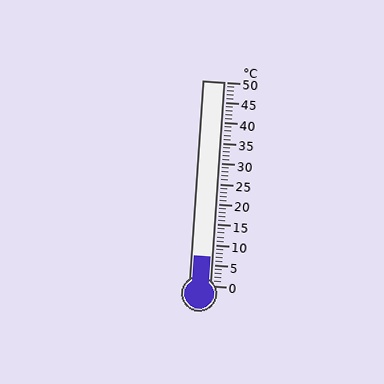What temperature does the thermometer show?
The thermometer shows approximately 7°C.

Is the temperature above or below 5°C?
The temperature is above 5°C.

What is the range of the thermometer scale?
The thermometer scale ranges from 0°C to 50°C.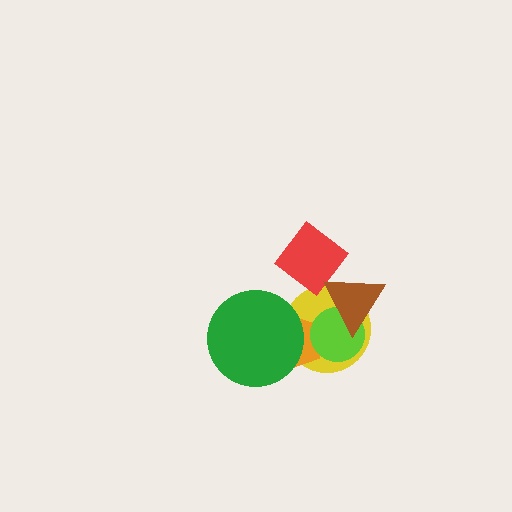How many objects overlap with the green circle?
2 objects overlap with the green circle.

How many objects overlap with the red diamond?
0 objects overlap with the red diamond.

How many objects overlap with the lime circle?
3 objects overlap with the lime circle.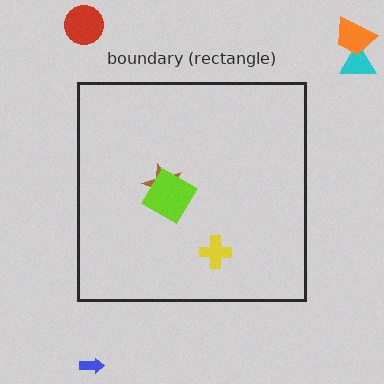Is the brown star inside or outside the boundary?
Inside.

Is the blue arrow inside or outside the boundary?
Outside.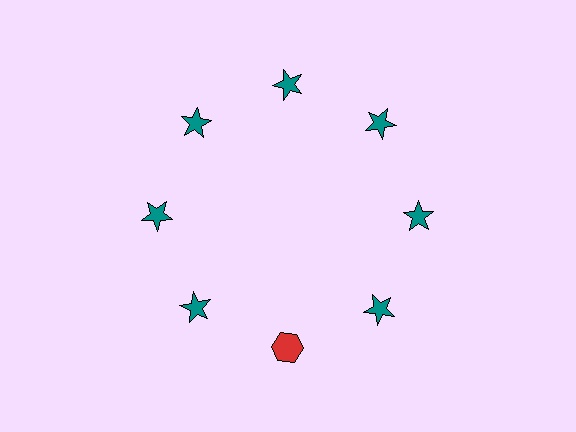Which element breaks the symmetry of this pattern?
The red hexagon at roughly the 6 o'clock position breaks the symmetry. All other shapes are teal stars.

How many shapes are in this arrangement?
There are 8 shapes arranged in a ring pattern.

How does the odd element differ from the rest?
It differs in both color (red instead of teal) and shape (hexagon instead of star).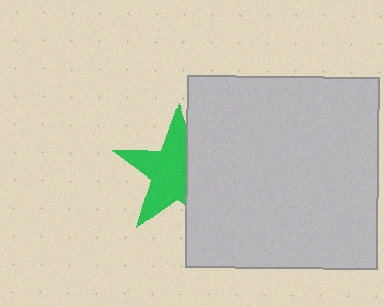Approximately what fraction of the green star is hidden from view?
Roughly 38% of the green star is hidden behind the light gray square.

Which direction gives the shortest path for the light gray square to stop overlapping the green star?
Moving right gives the shortest separation.